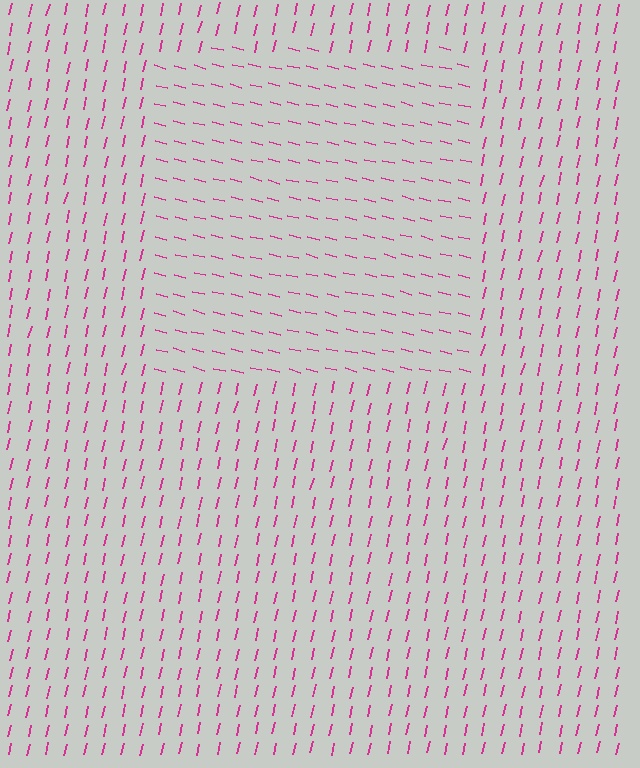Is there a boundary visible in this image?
Yes, there is a texture boundary formed by a change in line orientation.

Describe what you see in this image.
The image is filled with small magenta line segments. A rectangle region in the image has lines oriented differently from the surrounding lines, creating a visible texture boundary.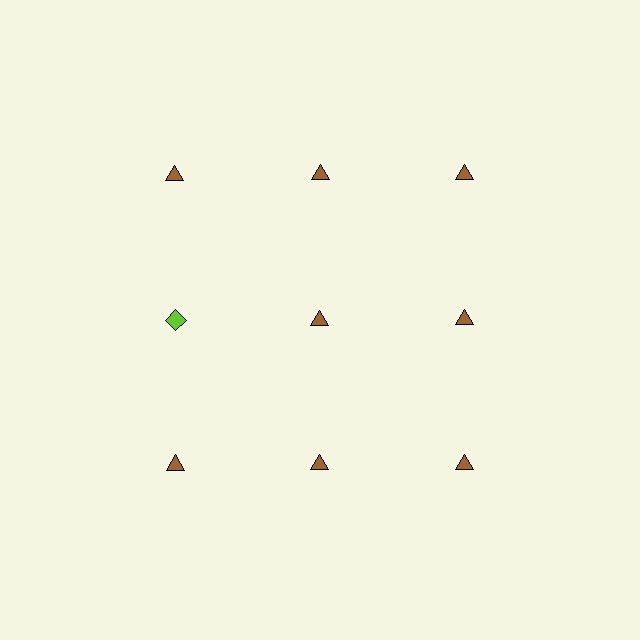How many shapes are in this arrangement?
There are 9 shapes arranged in a grid pattern.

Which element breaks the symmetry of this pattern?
The lime diamond in the second row, leftmost column breaks the symmetry. All other shapes are brown triangles.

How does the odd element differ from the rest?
It differs in both color (lime instead of brown) and shape (diamond instead of triangle).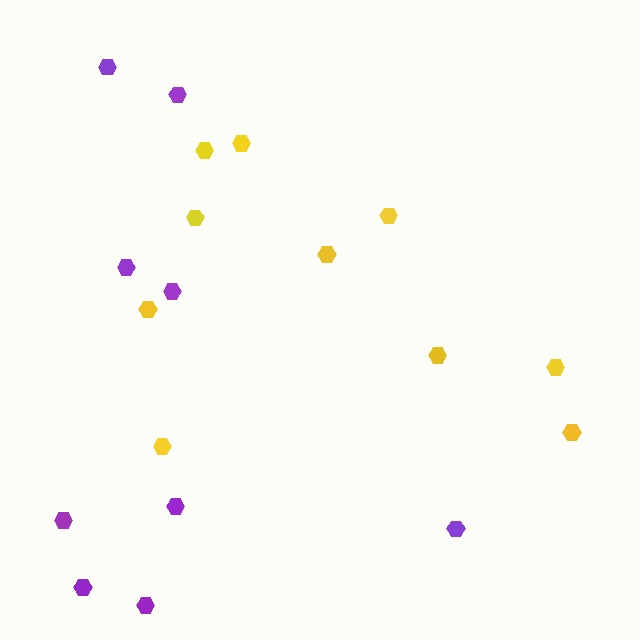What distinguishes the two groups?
There are 2 groups: one group of purple hexagons (9) and one group of yellow hexagons (10).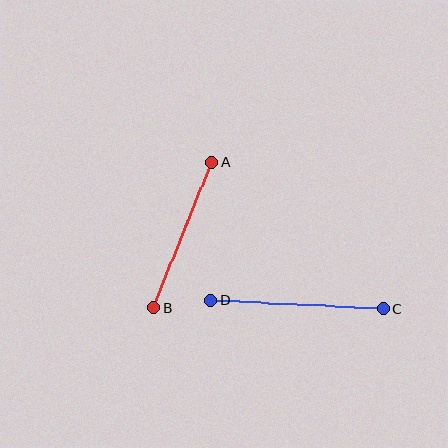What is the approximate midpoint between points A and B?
The midpoint is at approximately (183, 235) pixels.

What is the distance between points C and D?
The distance is approximately 173 pixels.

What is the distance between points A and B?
The distance is approximately 157 pixels.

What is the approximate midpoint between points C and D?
The midpoint is at approximately (297, 304) pixels.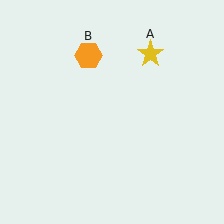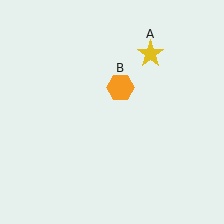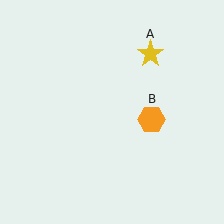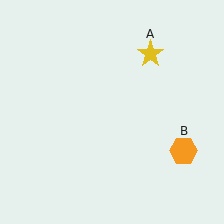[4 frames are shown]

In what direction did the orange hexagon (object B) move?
The orange hexagon (object B) moved down and to the right.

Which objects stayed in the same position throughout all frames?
Yellow star (object A) remained stationary.